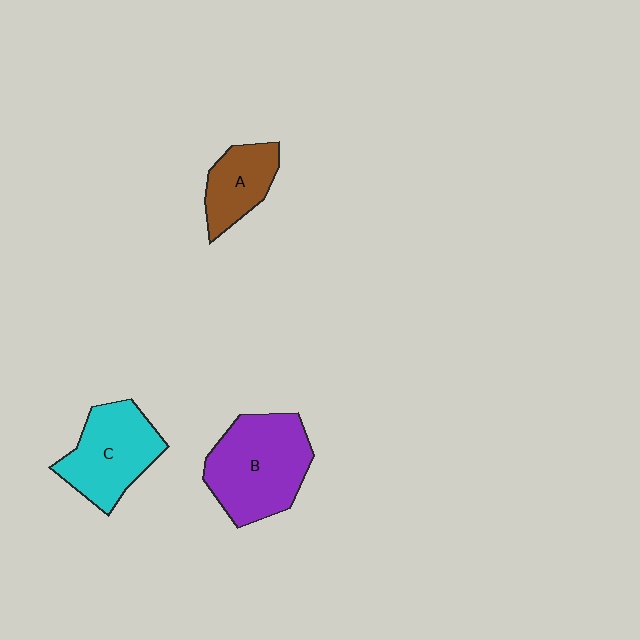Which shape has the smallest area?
Shape A (brown).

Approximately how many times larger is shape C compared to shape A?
Approximately 1.5 times.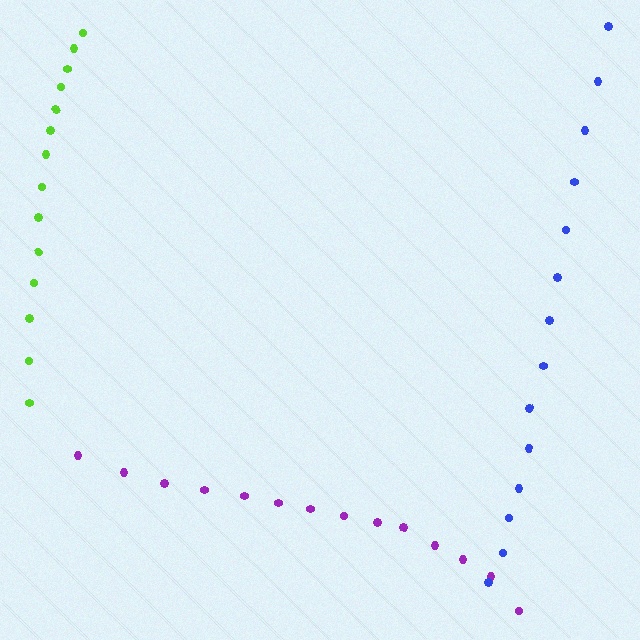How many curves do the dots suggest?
There are 3 distinct paths.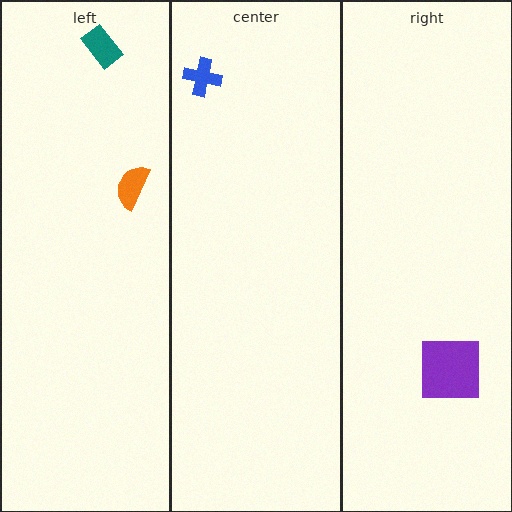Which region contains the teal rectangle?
The left region.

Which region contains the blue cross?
The center region.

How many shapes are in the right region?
1.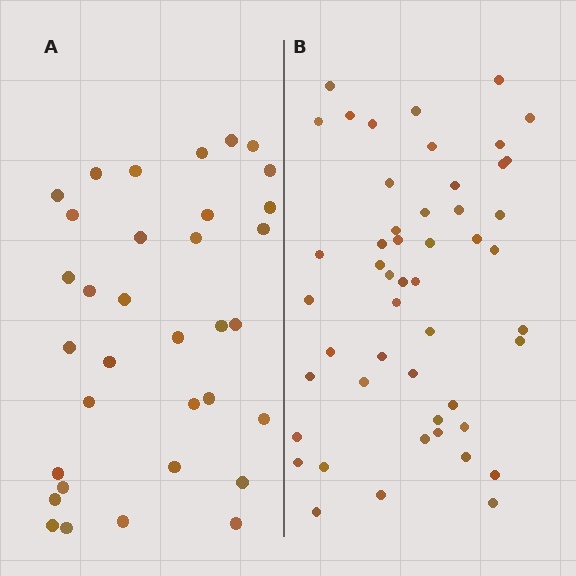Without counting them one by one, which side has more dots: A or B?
Region B (the right region) has more dots.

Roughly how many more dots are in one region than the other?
Region B has approximately 15 more dots than region A.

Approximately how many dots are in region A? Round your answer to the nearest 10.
About 30 dots. (The exact count is 34, which rounds to 30.)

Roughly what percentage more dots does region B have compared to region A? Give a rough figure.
About 45% more.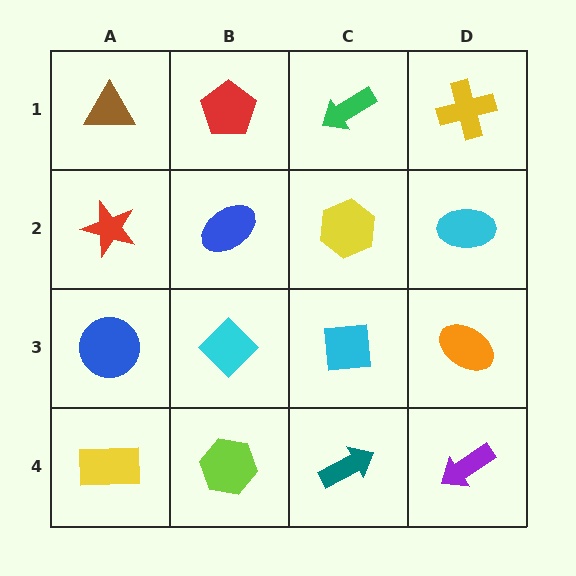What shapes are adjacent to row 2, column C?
A green arrow (row 1, column C), a cyan square (row 3, column C), a blue ellipse (row 2, column B), a cyan ellipse (row 2, column D).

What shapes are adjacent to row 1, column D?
A cyan ellipse (row 2, column D), a green arrow (row 1, column C).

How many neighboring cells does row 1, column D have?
2.